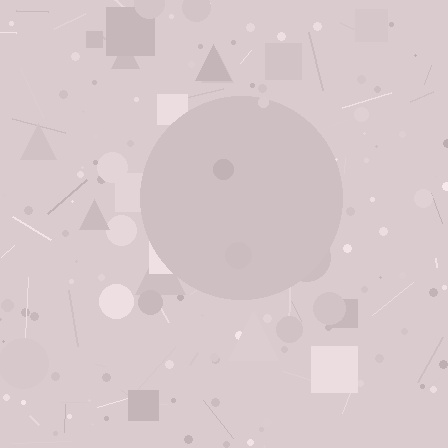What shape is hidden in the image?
A circle is hidden in the image.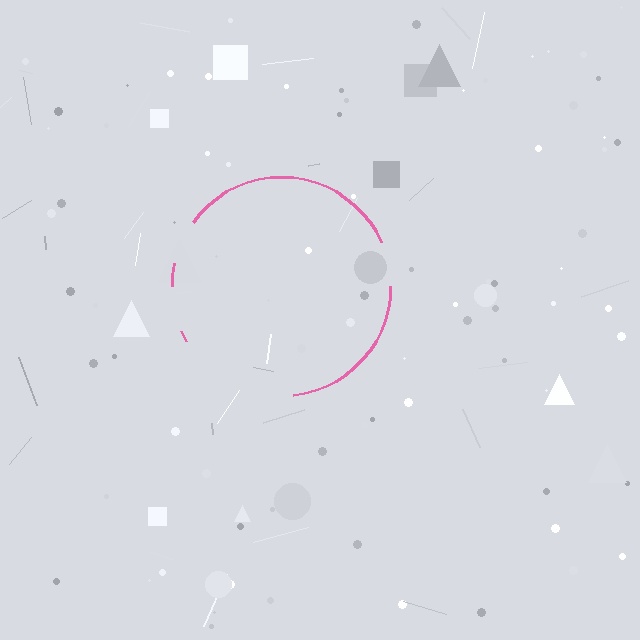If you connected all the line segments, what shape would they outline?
They would outline a circle.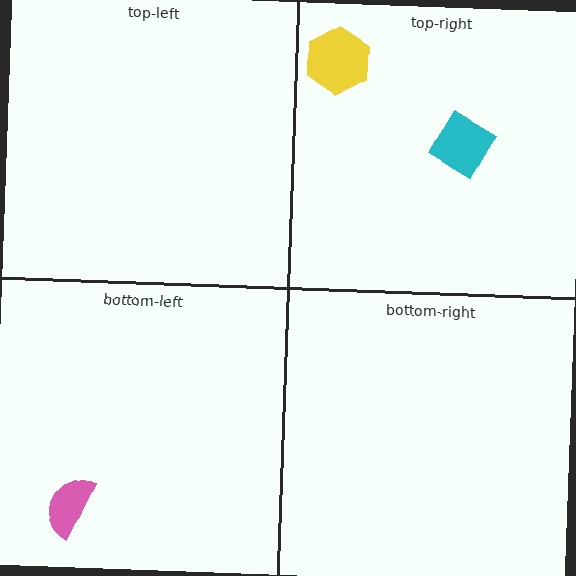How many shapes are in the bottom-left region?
1.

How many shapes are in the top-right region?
2.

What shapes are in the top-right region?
The cyan diamond, the yellow hexagon.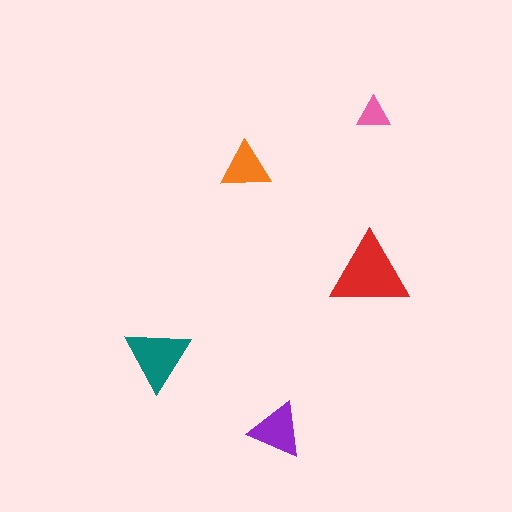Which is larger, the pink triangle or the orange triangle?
The orange one.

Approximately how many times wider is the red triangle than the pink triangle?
About 2.5 times wider.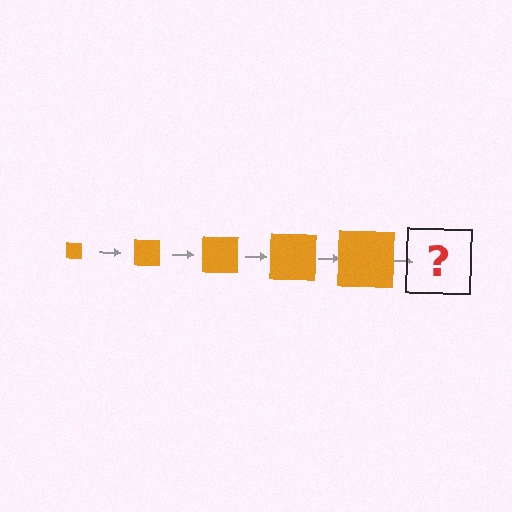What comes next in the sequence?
The next element should be an orange square, larger than the previous one.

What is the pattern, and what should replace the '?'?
The pattern is that the square gets progressively larger each step. The '?' should be an orange square, larger than the previous one.